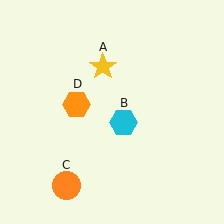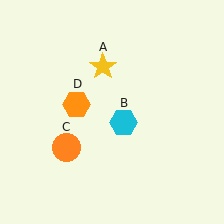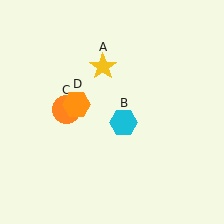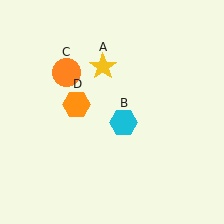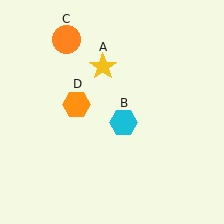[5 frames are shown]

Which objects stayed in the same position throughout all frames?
Yellow star (object A) and cyan hexagon (object B) and orange hexagon (object D) remained stationary.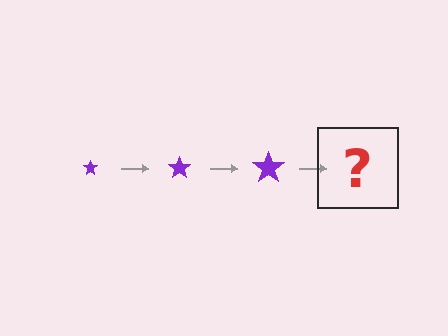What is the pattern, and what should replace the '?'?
The pattern is that the star gets progressively larger each step. The '?' should be a purple star, larger than the previous one.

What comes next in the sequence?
The next element should be a purple star, larger than the previous one.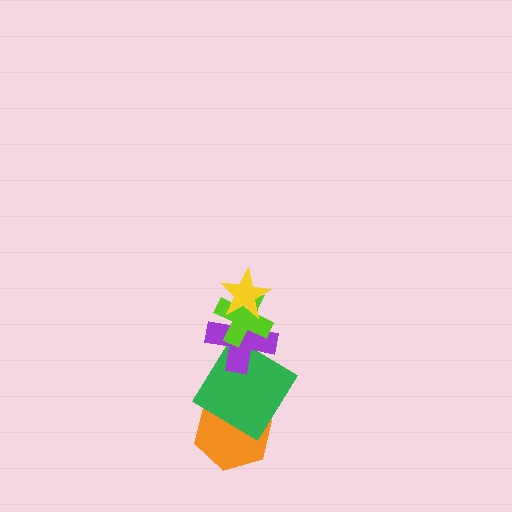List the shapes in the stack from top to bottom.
From top to bottom: the yellow star, the lime cross, the purple cross, the green diamond, the orange hexagon.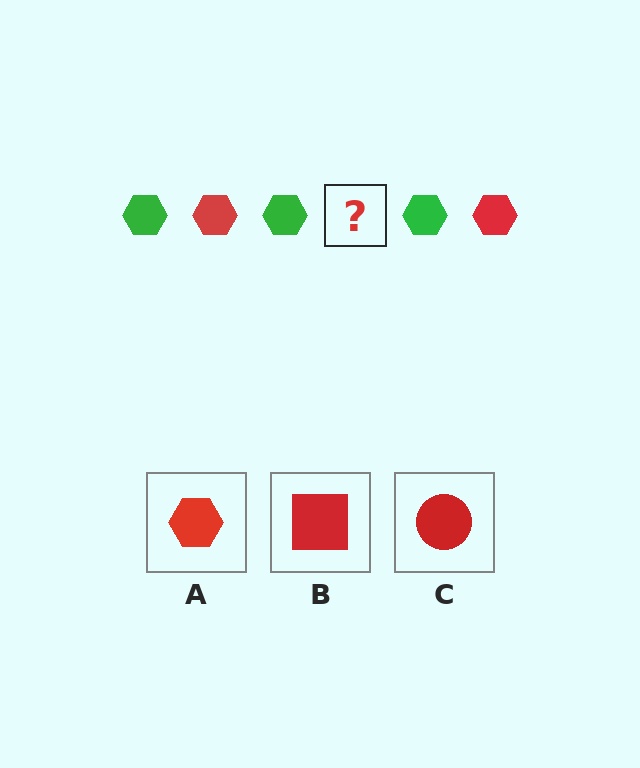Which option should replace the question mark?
Option A.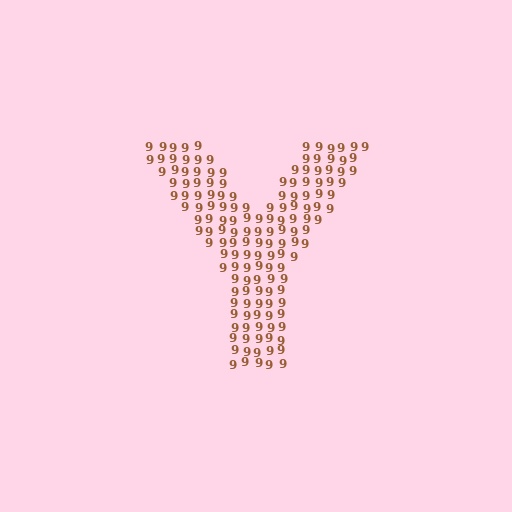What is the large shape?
The large shape is the letter Y.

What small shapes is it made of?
It is made of small digit 9's.